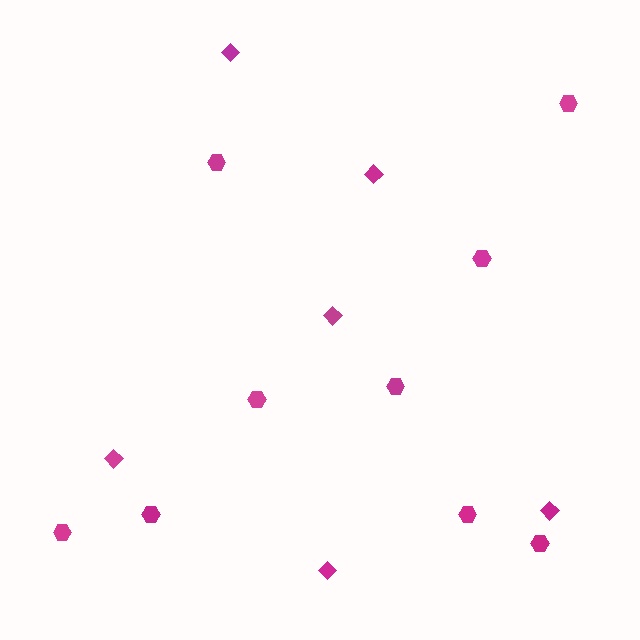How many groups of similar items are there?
There are 2 groups: one group of hexagons (9) and one group of diamonds (6).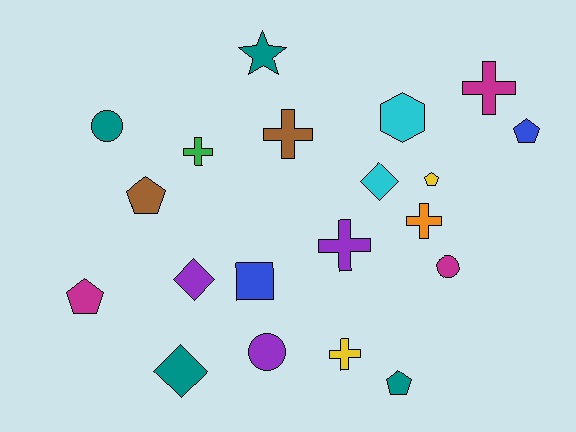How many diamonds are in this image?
There are 3 diamonds.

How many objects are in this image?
There are 20 objects.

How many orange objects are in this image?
There is 1 orange object.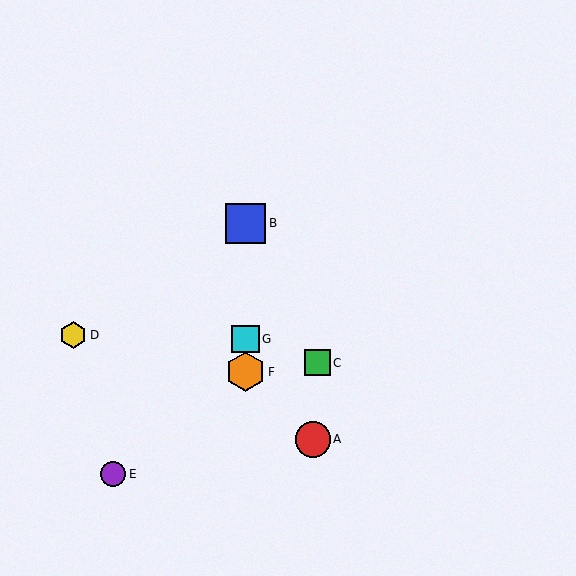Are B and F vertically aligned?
Yes, both are at x≈246.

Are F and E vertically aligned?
No, F is at x≈246 and E is at x≈113.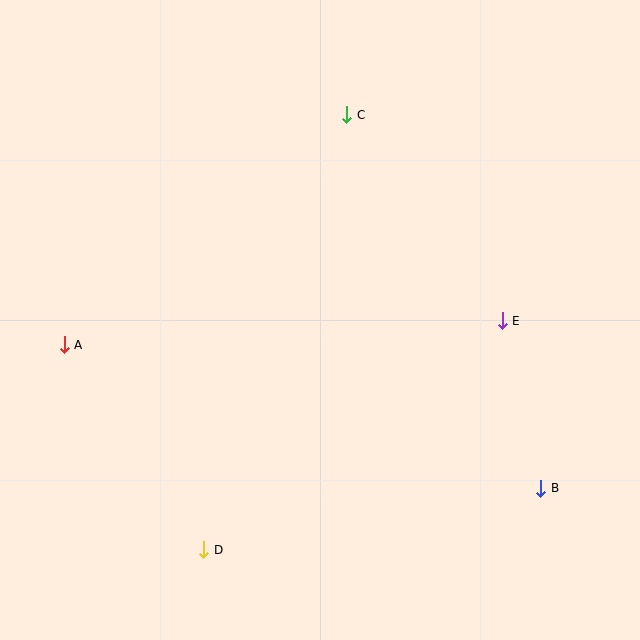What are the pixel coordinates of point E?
Point E is at (502, 321).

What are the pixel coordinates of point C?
Point C is at (347, 115).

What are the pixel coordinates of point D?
Point D is at (204, 550).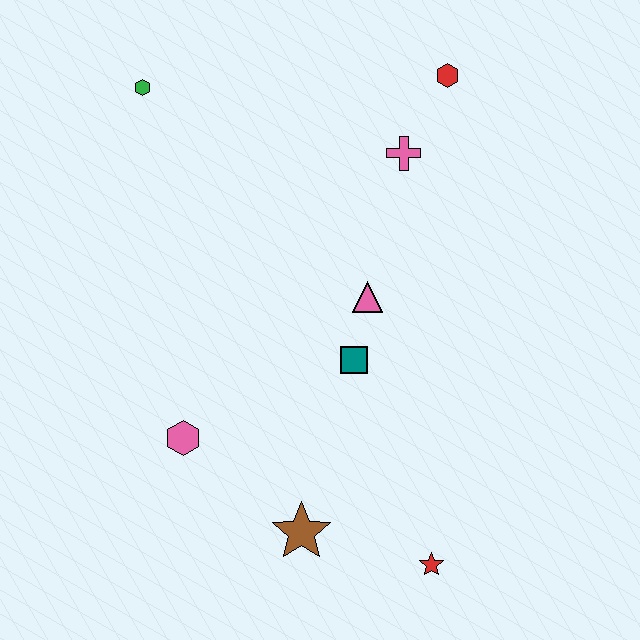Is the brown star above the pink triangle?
No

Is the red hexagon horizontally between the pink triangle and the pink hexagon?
No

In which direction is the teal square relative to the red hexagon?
The teal square is below the red hexagon.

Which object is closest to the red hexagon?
The pink cross is closest to the red hexagon.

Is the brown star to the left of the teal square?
Yes